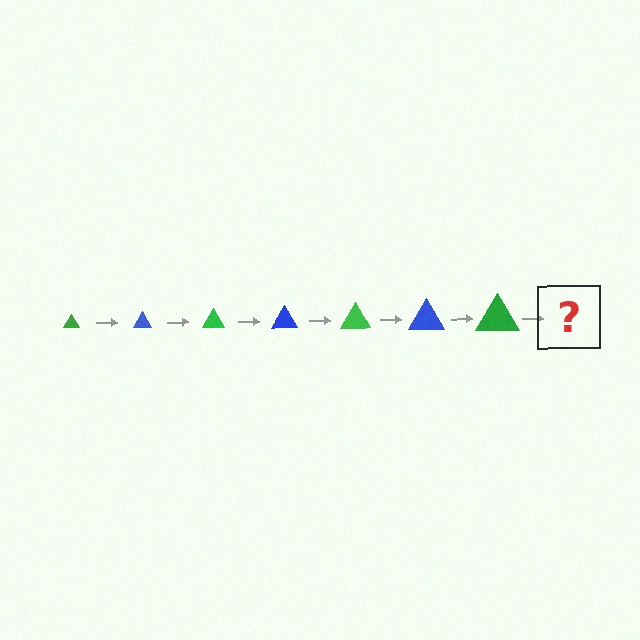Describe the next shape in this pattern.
It should be a blue triangle, larger than the previous one.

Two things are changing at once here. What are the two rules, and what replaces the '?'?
The two rules are that the triangle grows larger each step and the color cycles through green and blue. The '?' should be a blue triangle, larger than the previous one.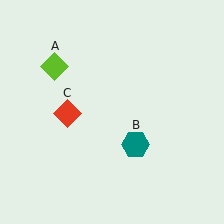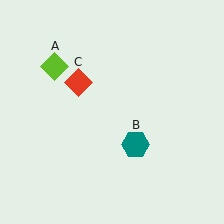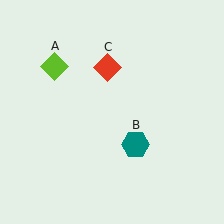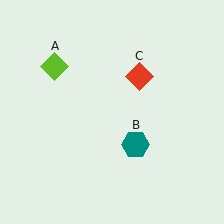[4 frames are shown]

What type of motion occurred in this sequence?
The red diamond (object C) rotated clockwise around the center of the scene.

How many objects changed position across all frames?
1 object changed position: red diamond (object C).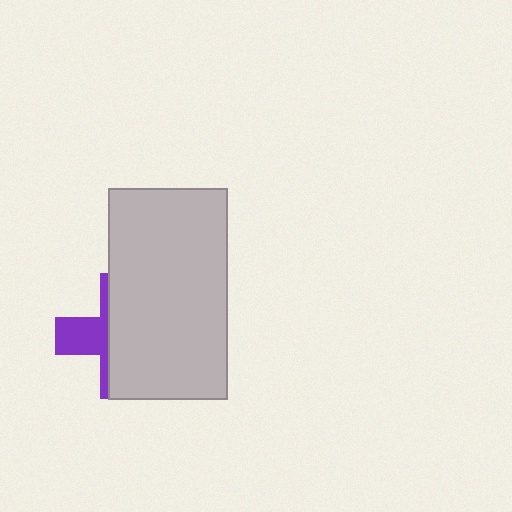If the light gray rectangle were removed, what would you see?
You would see the complete purple cross.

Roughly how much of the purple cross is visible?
A small part of it is visible (roughly 33%).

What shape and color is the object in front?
The object in front is a light gray rectangle.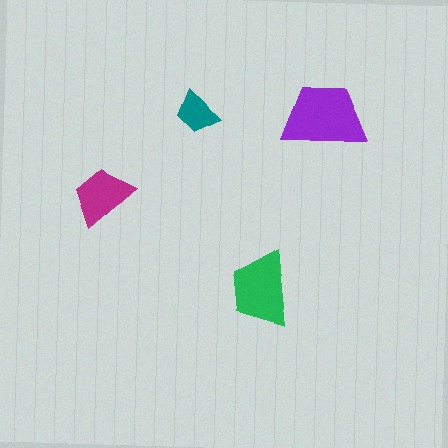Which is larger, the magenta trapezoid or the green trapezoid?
The green one.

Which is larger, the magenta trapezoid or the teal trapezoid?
The magenta one.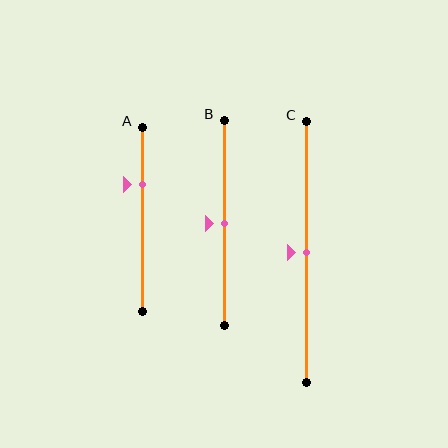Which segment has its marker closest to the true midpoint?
Segment B has its marker closest to the true midpoint.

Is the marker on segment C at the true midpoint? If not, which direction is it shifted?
Yes, the marker on segment C is at the true midpoint.